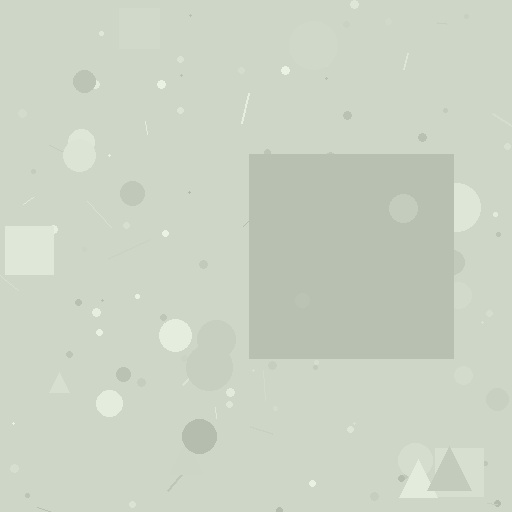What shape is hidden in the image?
A square is hidden in the image.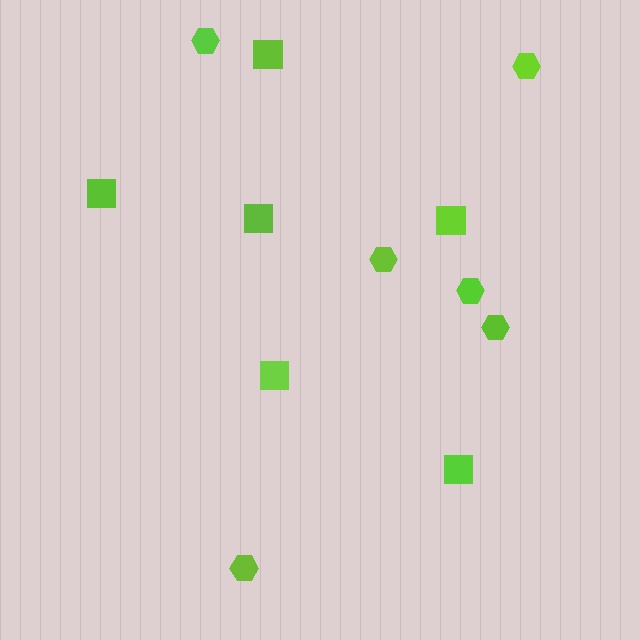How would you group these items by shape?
There are 2 groups: one group of squares (6) and one group of hexagons (6).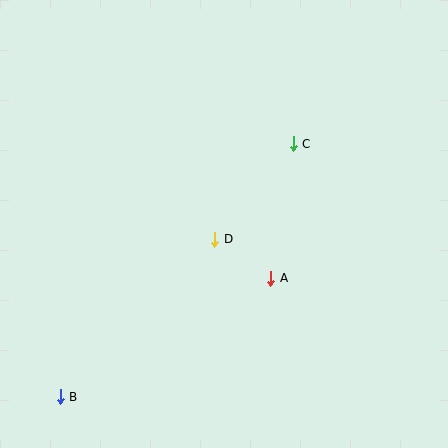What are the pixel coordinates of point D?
Point D is at (215, 239).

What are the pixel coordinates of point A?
Point A is at (271, 278).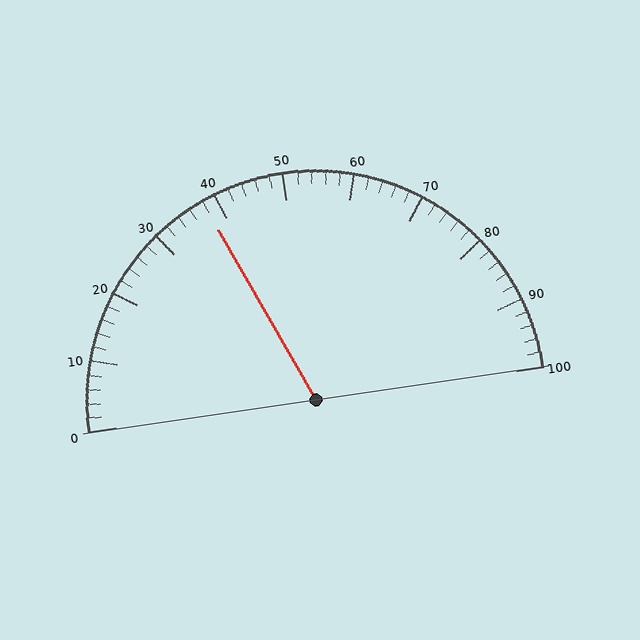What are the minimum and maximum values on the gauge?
The gauge ranges from 0 to 100.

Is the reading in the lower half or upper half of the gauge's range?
The reading is in the lower half of the range (0 to 100).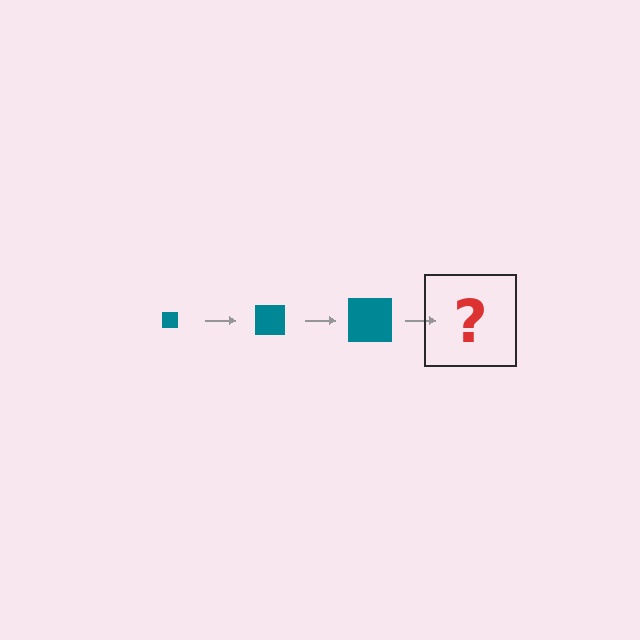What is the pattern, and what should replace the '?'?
The pattern is that the square gets progressively larger each step. The '?' should be a teal square, larger than the previous one.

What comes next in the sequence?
The next element should be a teal square, larger than the previous one.